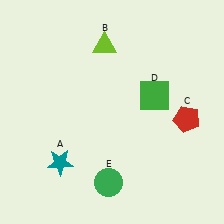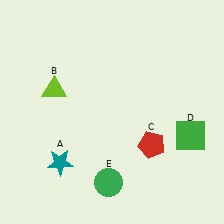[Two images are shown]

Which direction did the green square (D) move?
The green square (D) moved down.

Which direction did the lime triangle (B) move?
The lime triangle (B) moved left.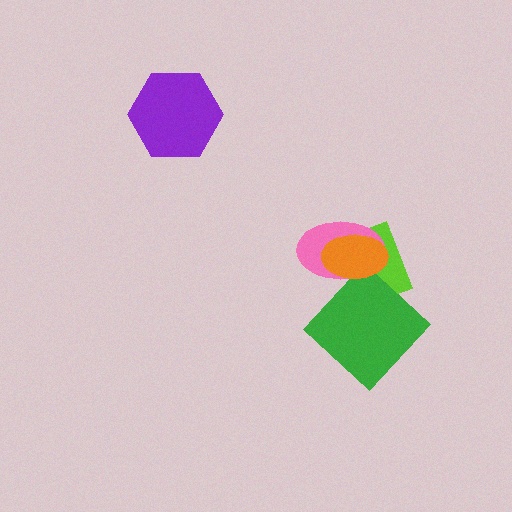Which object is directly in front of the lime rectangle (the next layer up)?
The green diamond is directly in front of the lime rectangle.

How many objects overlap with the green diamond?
1 object overlaps with the green diamond.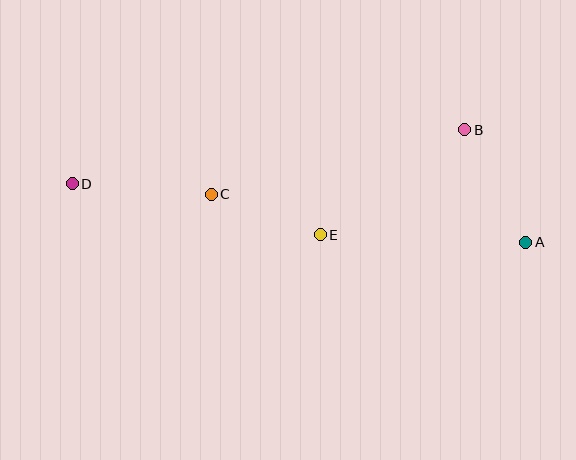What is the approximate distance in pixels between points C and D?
The distance between C and D is approximately 139 pixels.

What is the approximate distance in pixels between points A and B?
The distance between A and B is approximately 128 pixels.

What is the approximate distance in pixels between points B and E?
The distance between B and E is approximately 179 pixels.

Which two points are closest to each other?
Points C and E are closest to each other.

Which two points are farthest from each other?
Points A and D are farthest from each other.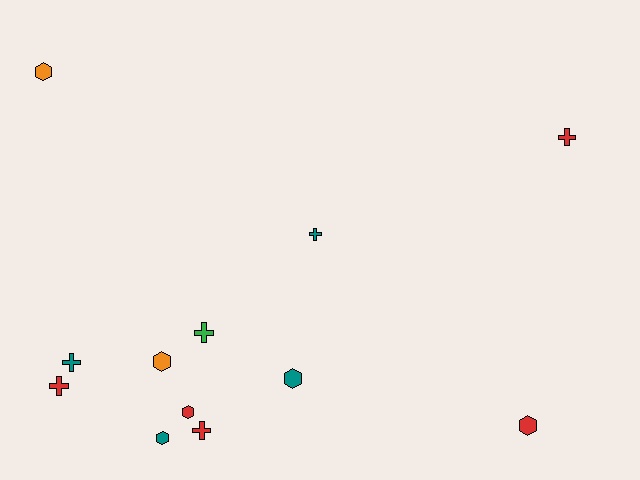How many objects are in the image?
There are 12 objects.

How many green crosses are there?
There is 1 green cross.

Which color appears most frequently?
Red, with 5 objects.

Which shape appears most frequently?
Cross, with 6 objects.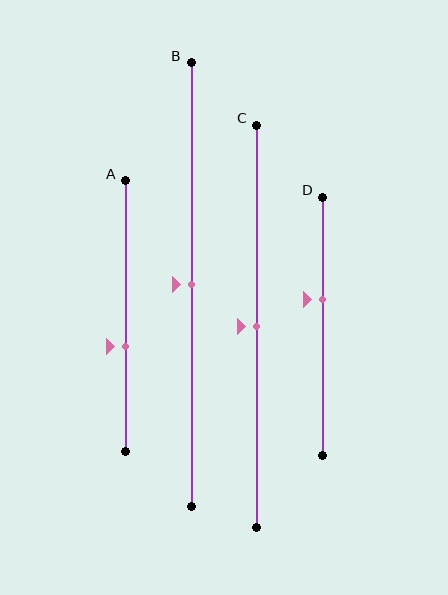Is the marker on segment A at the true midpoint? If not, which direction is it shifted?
No, the marker on segment A is shifted downward by about 11% of the segment length.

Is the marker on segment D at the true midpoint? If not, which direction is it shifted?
No, the marker on segment D is shifted upward by about 11% of the segment length.